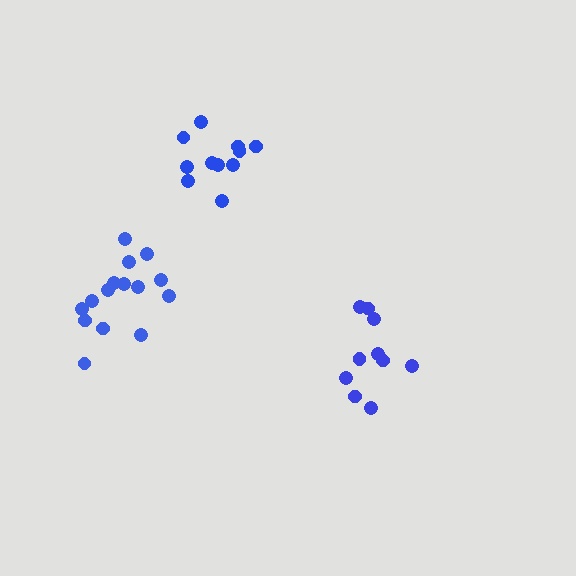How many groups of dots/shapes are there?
There are 3 groups.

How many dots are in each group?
Group 1: 10 dots, Group 2: 11 dots, Group 3: 15 dots (36 total).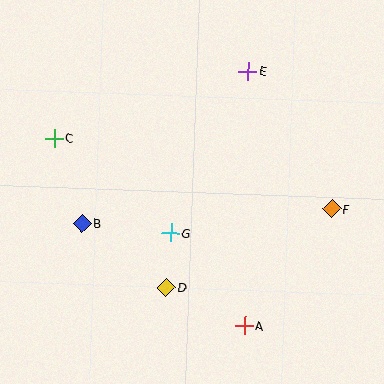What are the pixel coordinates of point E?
Point E is at (248, 71).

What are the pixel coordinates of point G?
Point G is at (171, 233).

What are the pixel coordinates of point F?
Point F is at (332, 209).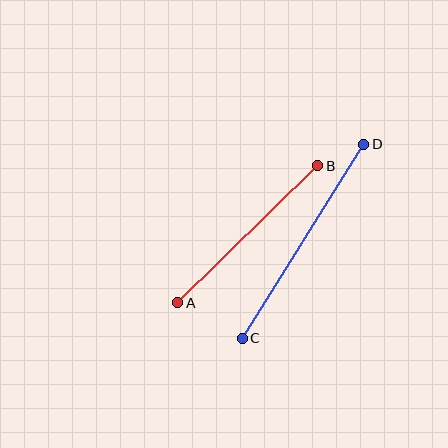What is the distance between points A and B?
The distance is approximately 196 pixels.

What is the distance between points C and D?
The distance is approximately 229 pixels.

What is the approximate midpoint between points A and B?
The midpoint is at approximately (248, 234) pixels.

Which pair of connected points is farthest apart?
Points C and D are farthest apart.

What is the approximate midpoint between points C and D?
The midpoint is at approximately (303, 241) pixels.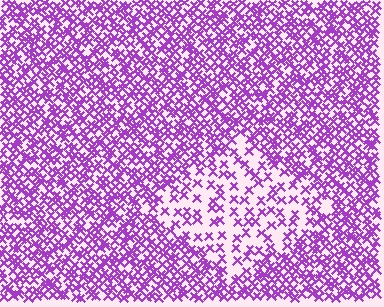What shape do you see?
I see a diamond.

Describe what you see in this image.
The image contains small purple elements arranged at two different densities. A diamond-shaped region is visible where the elements are less densely packed than the surrounding area.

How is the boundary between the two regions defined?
The boundary is defined by a change in element density (approximately 2.3x ratio). All elements are the same color, size, and shape.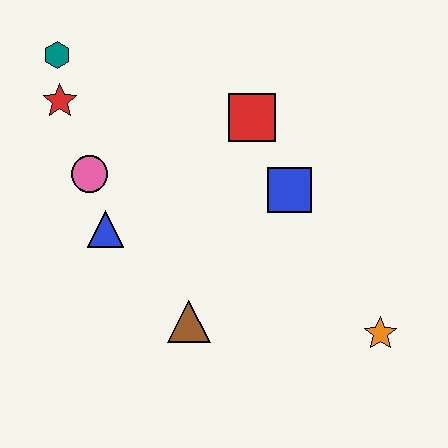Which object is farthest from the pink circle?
The orange star is farthest from the pink circle.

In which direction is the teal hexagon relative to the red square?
The teal hexagon is to the left of the red square.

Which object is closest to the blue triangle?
The pink circle is closest to the blue triangle.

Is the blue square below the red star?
Yes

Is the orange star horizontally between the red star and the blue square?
No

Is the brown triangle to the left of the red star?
No